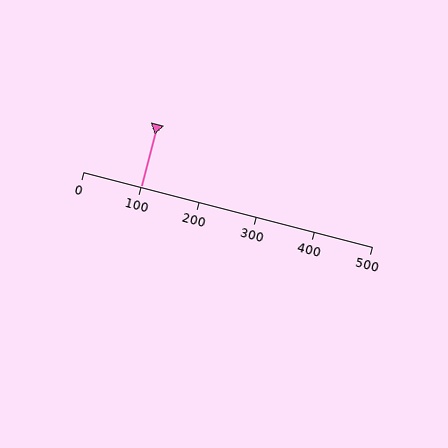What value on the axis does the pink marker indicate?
The marker indicates approximately 100.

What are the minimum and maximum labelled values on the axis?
The axis runs from 0 to 500.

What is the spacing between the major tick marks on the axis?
The major ticks are spaced 100 apart.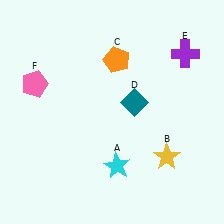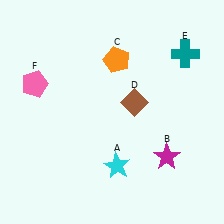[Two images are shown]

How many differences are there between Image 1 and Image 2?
There are 3 differences between the two images.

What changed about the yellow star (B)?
In Image 1, B is yellow. In Image 2, it changed to magenta.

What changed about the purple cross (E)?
In Image 1, E is purple. In Image 2, it changed to teal.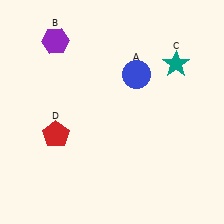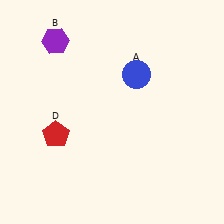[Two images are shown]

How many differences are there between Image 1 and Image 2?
There is 1 difference between the two images.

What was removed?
The teal star (C) was removed in Image 2.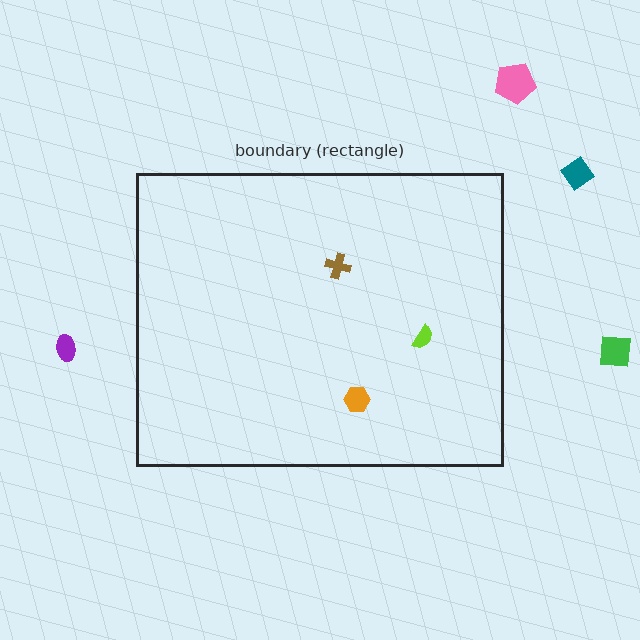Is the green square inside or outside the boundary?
Outside.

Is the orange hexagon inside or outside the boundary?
Inside.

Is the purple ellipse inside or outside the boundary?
Outside.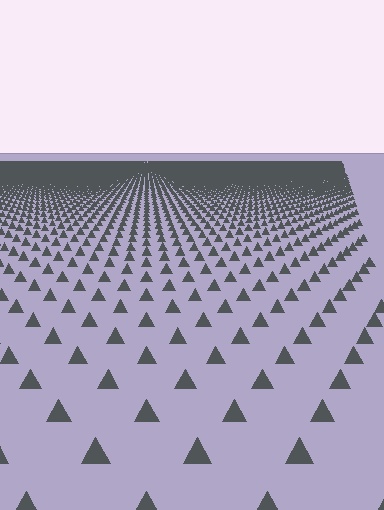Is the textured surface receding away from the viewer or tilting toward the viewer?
The surface is receding away from the viewer. Texture elements get smaller and denser toward the top.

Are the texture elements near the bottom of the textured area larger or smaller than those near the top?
Larger. Near the bottom, elements are closer to the viewer and appear at a bigger on-screen size.